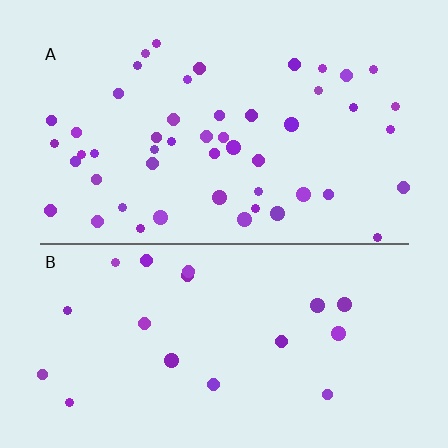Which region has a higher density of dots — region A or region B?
A (the top).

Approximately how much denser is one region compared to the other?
Approximately 2.6× — region A over region B.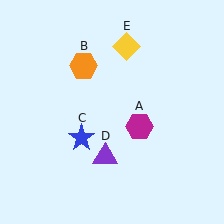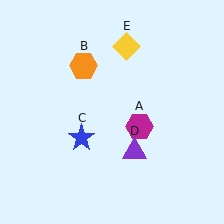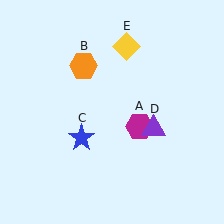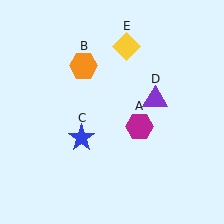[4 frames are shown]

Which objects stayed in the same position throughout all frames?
Magenta hexagon (object A) and orange hexagon (object B) and blue star (object C) and yellow diamond (object E) remained stationary.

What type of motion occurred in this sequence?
The purple triangle (object D) rotated counterclockwise around the center of the scene.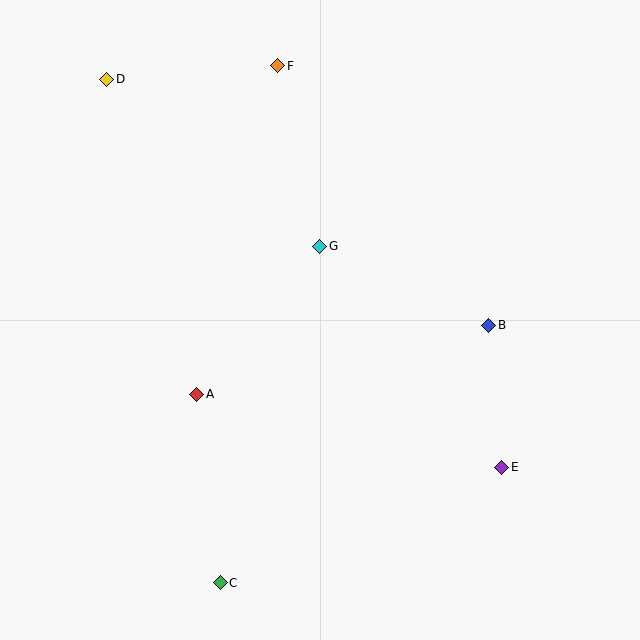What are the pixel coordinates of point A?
Point A is at (197, 394).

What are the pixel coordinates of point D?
Point D is at (107, 79).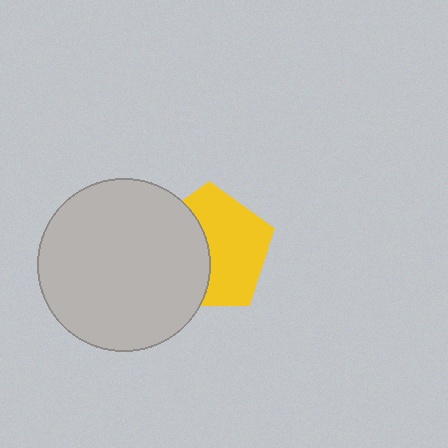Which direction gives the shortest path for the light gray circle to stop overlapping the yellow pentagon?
Moving left gives the shortest separation.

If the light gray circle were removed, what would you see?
You would see the complete yellow pentagon.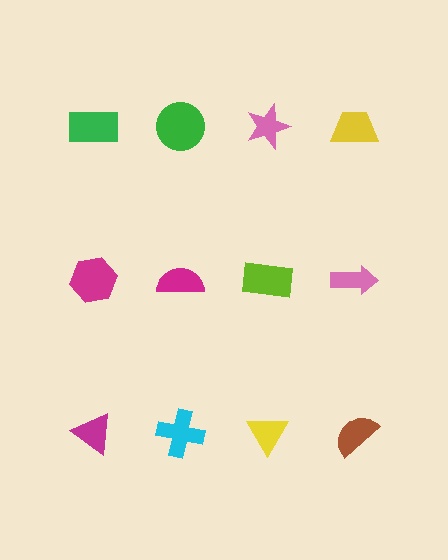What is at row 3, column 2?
A cyan cross.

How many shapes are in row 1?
4 shapes.